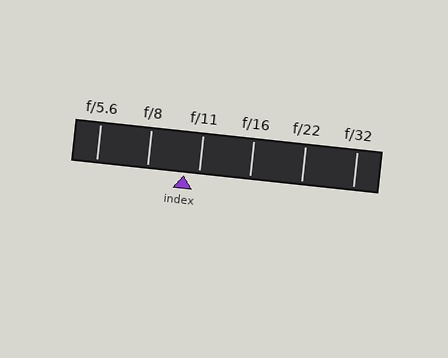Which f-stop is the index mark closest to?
The index mark is closest to f/11.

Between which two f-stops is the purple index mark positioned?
The index mark is between f/8 and f/11.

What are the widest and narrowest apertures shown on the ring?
The widest aperture shown is f/5.6 and the narrowest is f/32.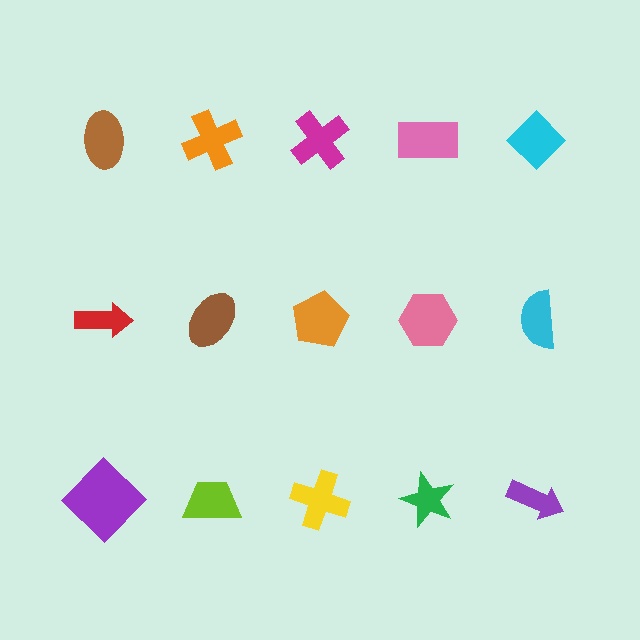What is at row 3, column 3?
A yellow cross.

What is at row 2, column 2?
A brown ellipse.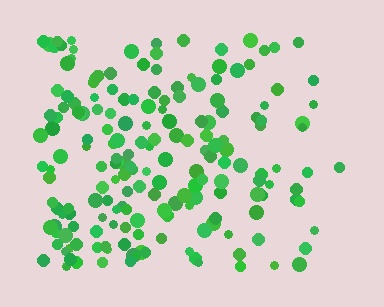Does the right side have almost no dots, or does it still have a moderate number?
Still a moderate number, just noticeably fewer than the left.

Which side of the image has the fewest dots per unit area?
The right.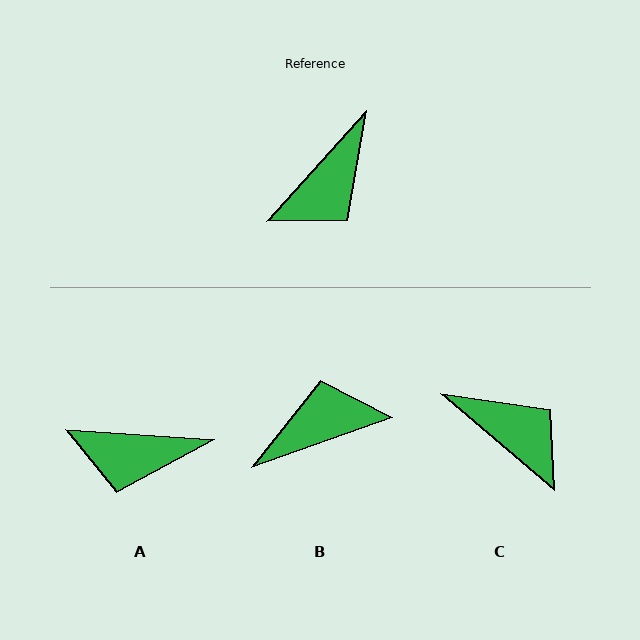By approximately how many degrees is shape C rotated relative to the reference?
Approximately 92 degrees counter-clockwise.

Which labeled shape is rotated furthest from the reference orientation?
B, about 152 degrees away.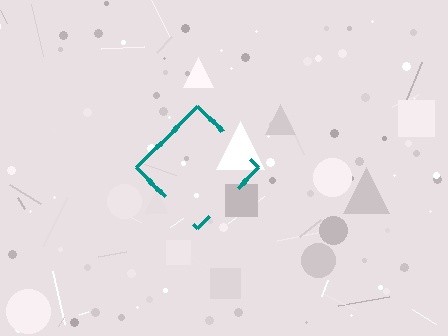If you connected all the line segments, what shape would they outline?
They would outline a diamond.